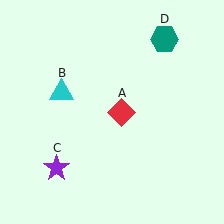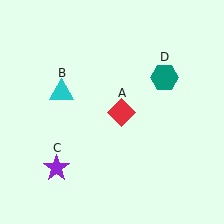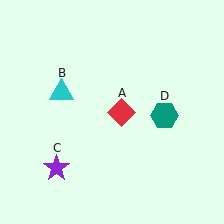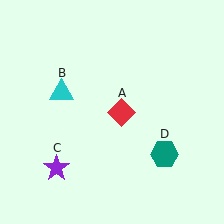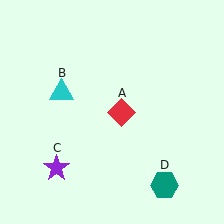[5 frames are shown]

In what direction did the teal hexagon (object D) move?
The teal hexagon (object D) moved down.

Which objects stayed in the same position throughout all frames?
Red diamond (object A) and cyan triangle (object B) and purple star (object C) remained stationary.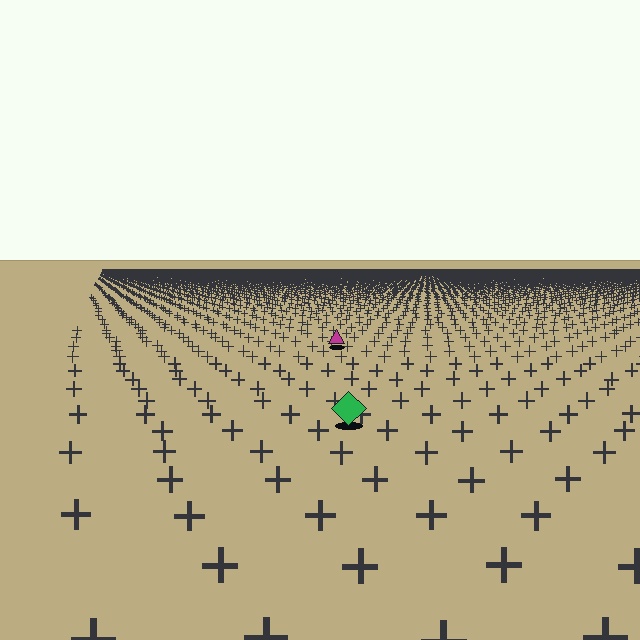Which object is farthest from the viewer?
The magenta triangle is farthest from the viewer. It appears smaller and the ground texture around it is denser.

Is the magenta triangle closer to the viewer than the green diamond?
No. The green diamond is closer — you can tell from the texture gradient: the ground texture is coarser near it.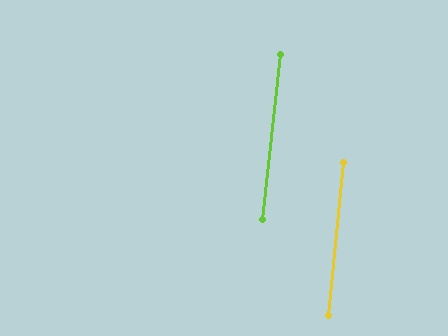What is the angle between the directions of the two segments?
Approximately 1 degree.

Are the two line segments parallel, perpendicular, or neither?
Parallel — their directions differ by only 0.6°.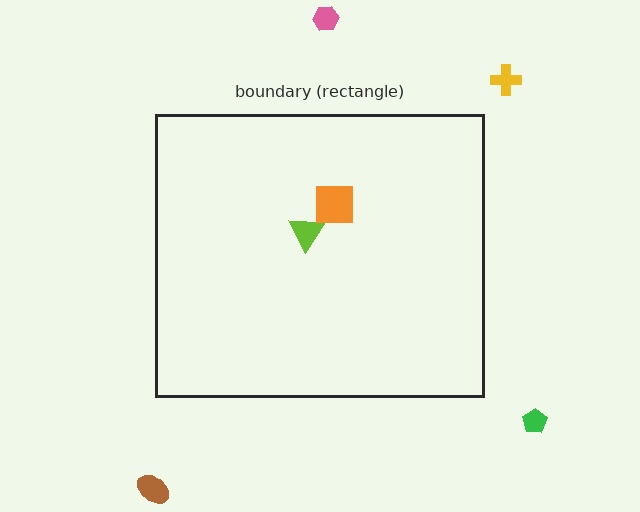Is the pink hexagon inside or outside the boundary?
Outside.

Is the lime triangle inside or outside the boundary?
Inside.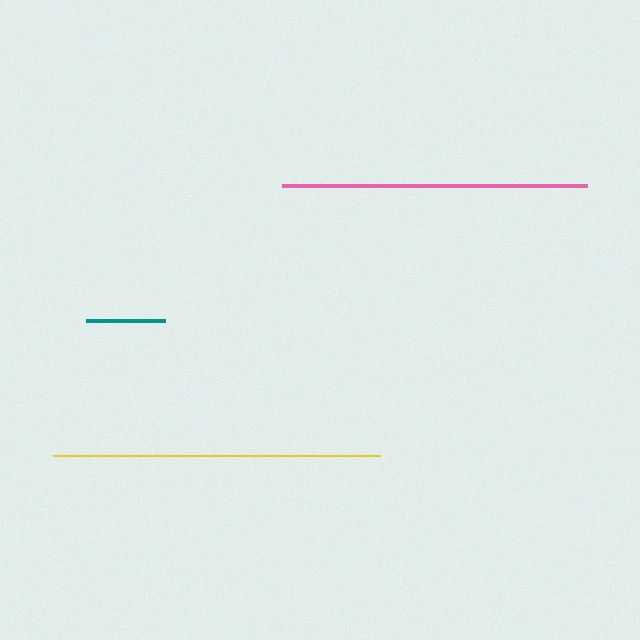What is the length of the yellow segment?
The yellow segment is approximately 327 pixels long.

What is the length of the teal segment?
The teal segment is approximately 79 pixels long.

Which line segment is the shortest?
The teal line is the shortest at approximately 79 pixels.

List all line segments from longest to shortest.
From longest to shortest: yellow, pink, teal.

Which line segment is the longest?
The yellow line is the longest at approximately 327 pixels.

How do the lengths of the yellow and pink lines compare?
The yellow and pink lines are approximately the same length.